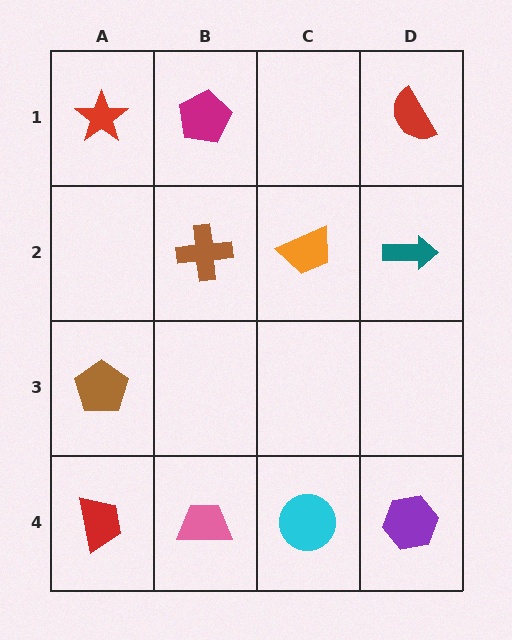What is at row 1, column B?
A magenta pentagon.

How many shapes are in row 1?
3 shapes.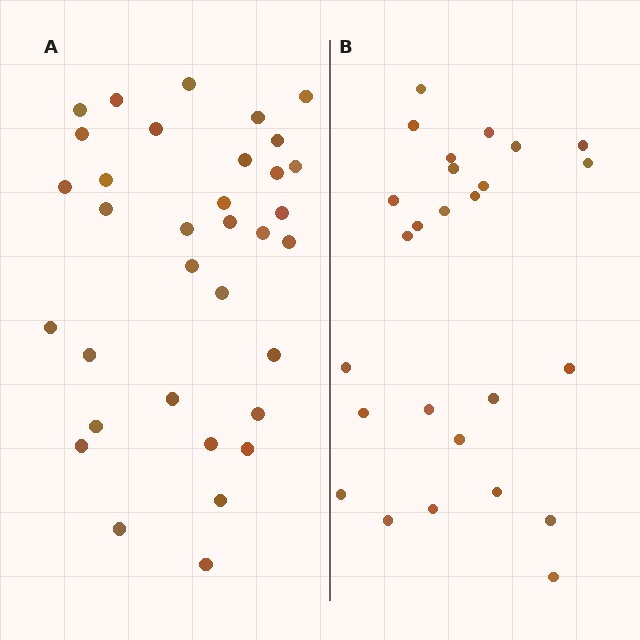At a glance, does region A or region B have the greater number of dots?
Region A (the left region) has more dots.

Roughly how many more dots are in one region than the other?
Region A has roughly 8 or so more dots than region B.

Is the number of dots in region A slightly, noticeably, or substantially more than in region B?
Region A has noticeably more, but not dramatically so. The ratio is roughly 1.3 to 1.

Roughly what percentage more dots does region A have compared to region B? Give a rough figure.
About 30% more.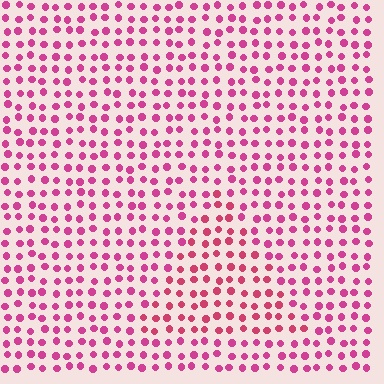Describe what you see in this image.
The image is filled with small magenta elements in a uniform arrangement. A triangle-shaped region is visible where the elements are tinted to a slightly different hue, forming a subtle color boundary.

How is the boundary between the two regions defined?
The boundary is defined purely by a slight shift in hue (about 17 degrees). Spacing, size, and orientation are identical on both sides.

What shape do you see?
I see a triangle.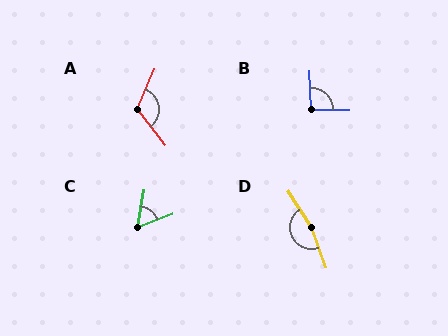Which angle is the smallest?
C, at approximately 60 degrees.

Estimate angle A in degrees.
Approximately 119 degrees.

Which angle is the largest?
D, at approximately 167 degrees.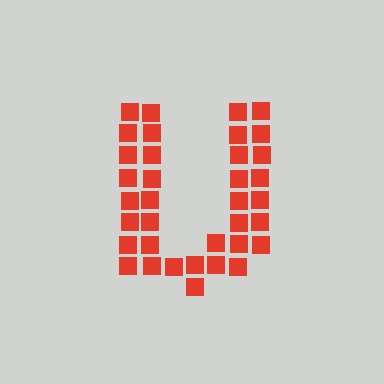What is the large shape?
The large shape is the letter U.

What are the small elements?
The small elements are squares.